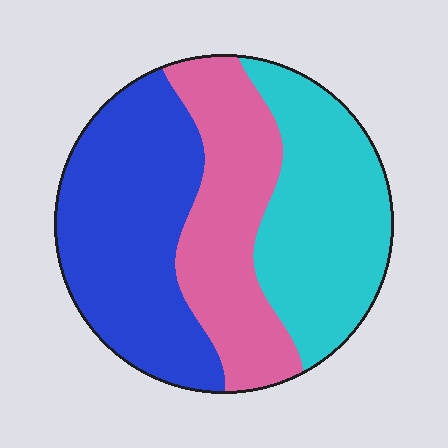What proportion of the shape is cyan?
Cyan covers around 35% of the shape.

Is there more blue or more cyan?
Blue.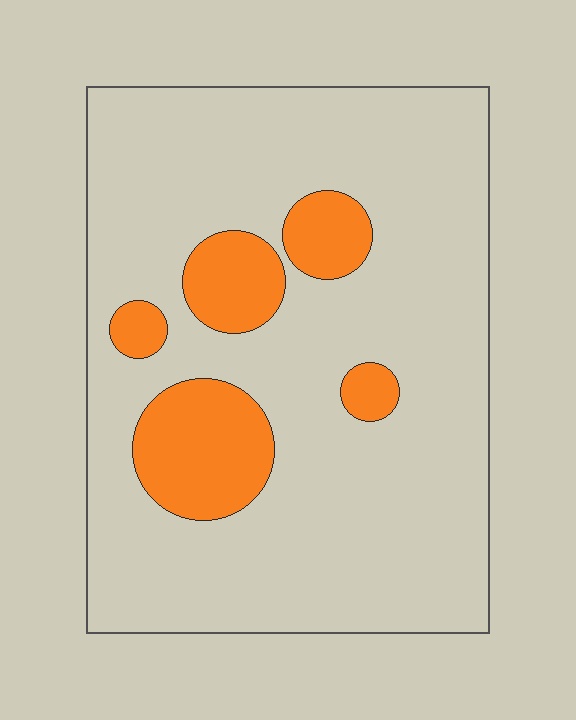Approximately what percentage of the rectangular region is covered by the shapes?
Approximately 15%.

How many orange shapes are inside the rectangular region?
5.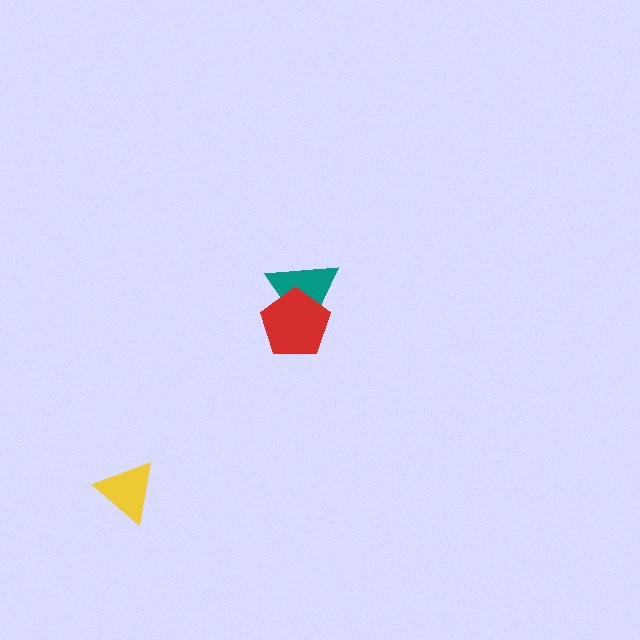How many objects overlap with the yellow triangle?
0 objects overlap with the yellow triangle.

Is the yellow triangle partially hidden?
No, no other shape covers it.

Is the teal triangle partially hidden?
Yes, it is partially covered by another shape.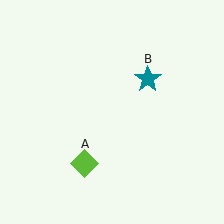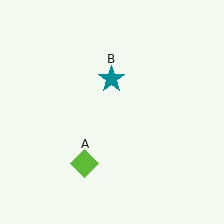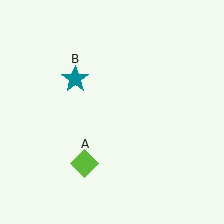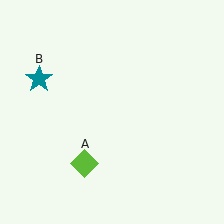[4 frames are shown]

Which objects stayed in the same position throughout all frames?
Lime diamond (object A) remained stationary.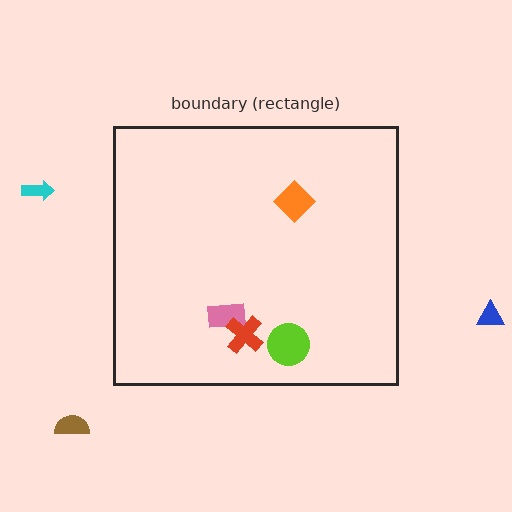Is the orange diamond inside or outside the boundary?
Inside.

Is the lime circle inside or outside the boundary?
Inside.